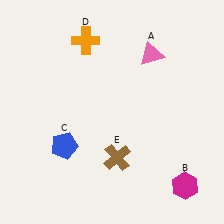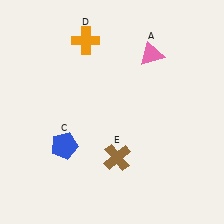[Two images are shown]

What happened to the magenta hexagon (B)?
The magenta hexagon (B) was removed in Image 2. It was in the bottom-right area of Image 1.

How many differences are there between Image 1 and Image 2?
There is 1 difference between the two images.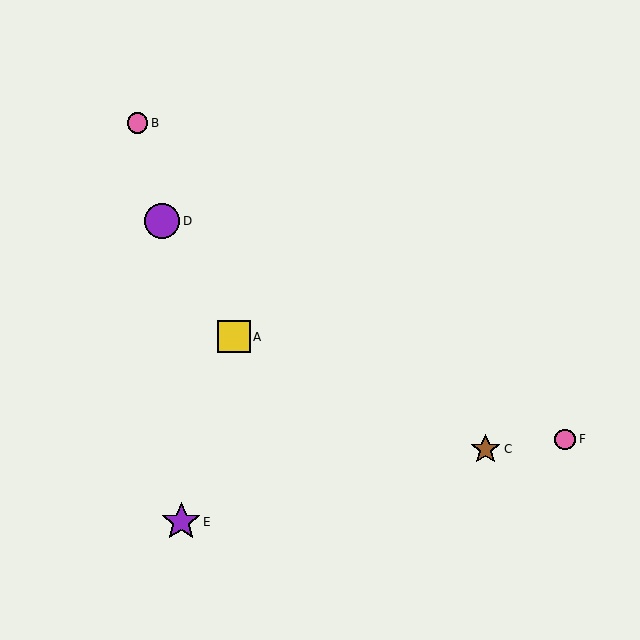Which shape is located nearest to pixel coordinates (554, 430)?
The pink circle (labeled F) at (565, 439) is nearest to that location.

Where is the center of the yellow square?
The center of the yellow square is at (234, 337).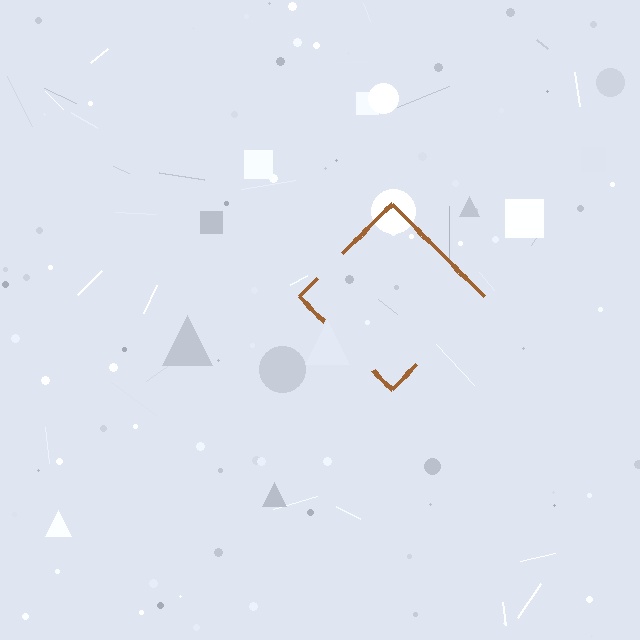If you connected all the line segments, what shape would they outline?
They would outline a diamond.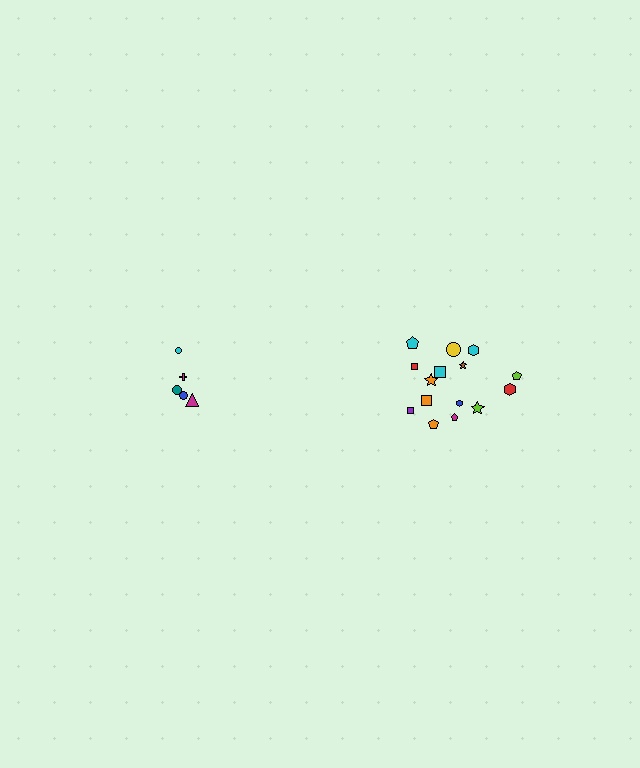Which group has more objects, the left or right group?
The right group.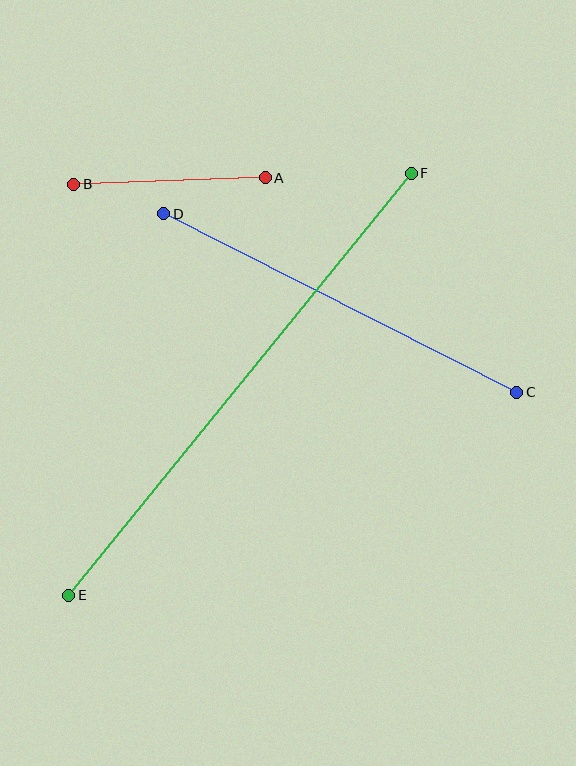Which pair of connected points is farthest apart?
Points E and F are farthest apart.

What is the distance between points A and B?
The distance is approximately 191 pixels.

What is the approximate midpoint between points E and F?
The midpoint is at approximately (240, 384) pixels.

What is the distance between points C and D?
The distance is approximately 396 pixels.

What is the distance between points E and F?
The distance is approximately 544 pixels.